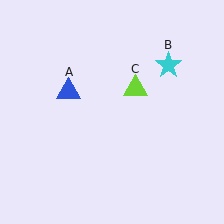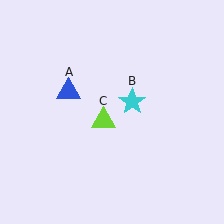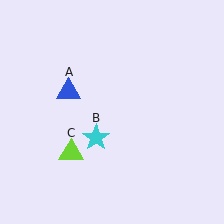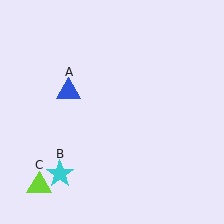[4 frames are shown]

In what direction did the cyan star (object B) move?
The cyan star (object B) moved down and to the left.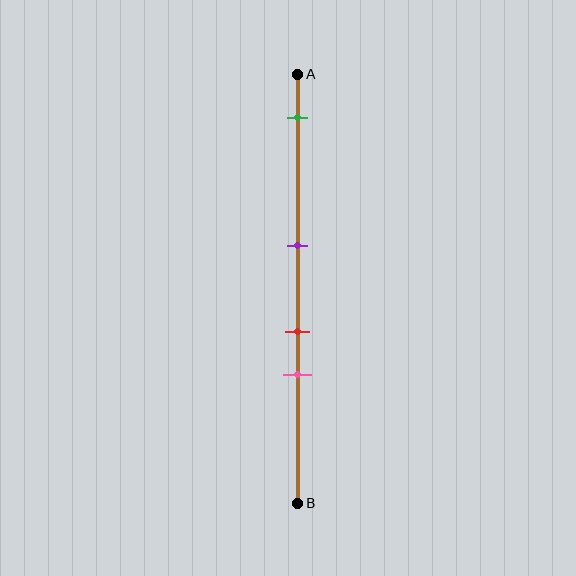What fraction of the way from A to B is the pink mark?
The pink mark is approximately 70% (0.7) of the way from A to B.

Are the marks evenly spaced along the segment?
No, the marks are not evenly spaced.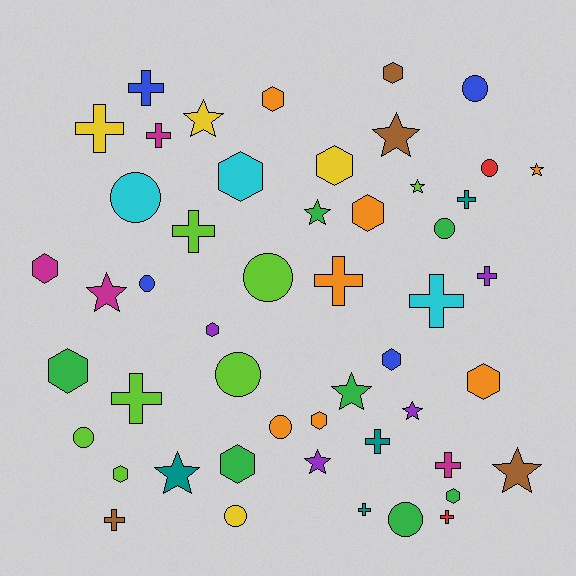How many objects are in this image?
There are 50 objects.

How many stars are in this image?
There are 11 stars.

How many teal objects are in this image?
There are 4 teal objects.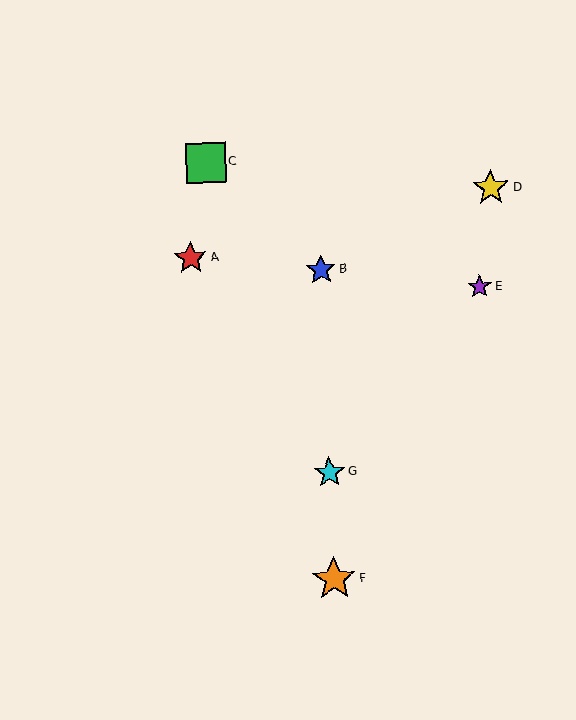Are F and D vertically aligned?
No, F is at x≈334 and D is at x≈491.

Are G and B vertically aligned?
Yes, both are at x≈330.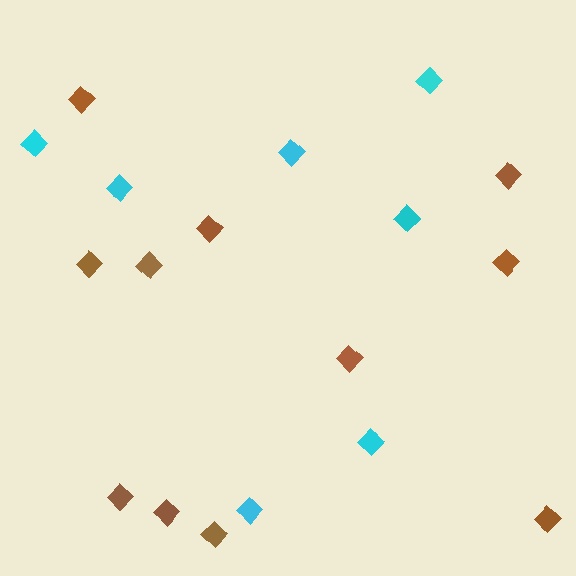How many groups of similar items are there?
There are 2 groups: one group of cyan diamonds (7) and one group of brown diamonds (11).